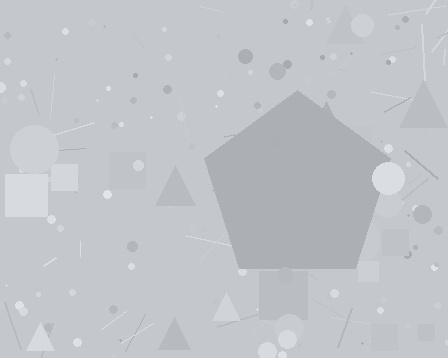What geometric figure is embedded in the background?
A pentagon is embedded in the background.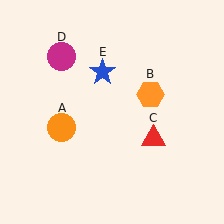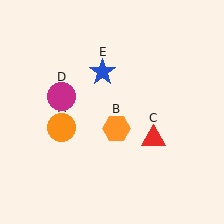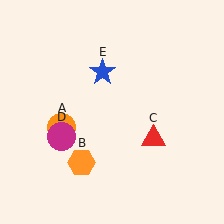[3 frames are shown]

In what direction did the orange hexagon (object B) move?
The orange hexagon (object B) moved down and to the left.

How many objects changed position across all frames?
2 objects changed position: orange hexagon (object B), magenta circle (object D).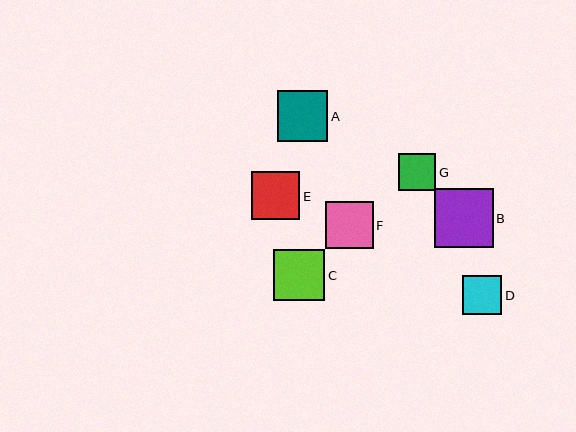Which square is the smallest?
Square G is the smallest with a size of approximately 37 pixels.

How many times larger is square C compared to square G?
Square C is approximately 1.4 times the size of square G.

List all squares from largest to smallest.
From largest to smallest: B, C, A, E, F, D, G.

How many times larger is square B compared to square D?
Square B is approximately 1.5 times the size of square D.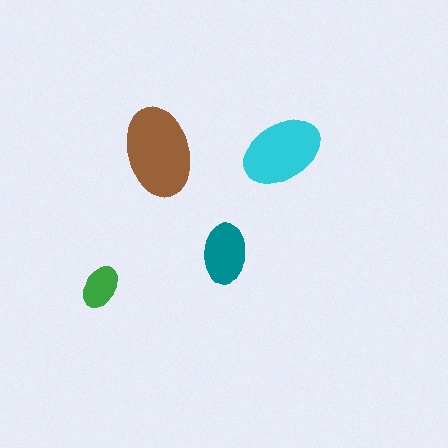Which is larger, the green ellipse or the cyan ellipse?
The cyan one.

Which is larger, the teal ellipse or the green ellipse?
The teal one.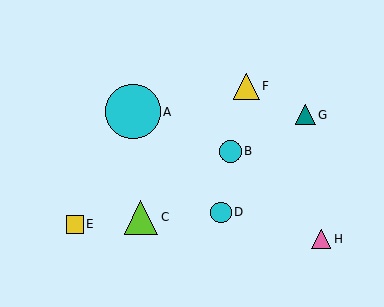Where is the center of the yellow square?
The center of the yellow square is at (75, 224).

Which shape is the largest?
The cyan circle (labeled A) is the largest.